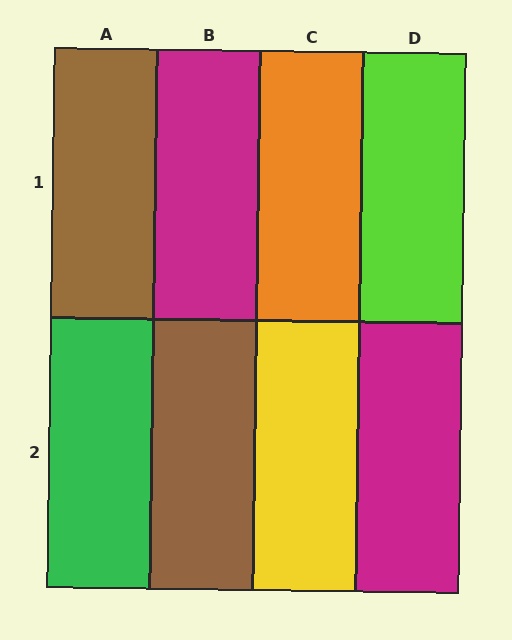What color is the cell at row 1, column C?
Orange.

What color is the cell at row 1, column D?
Lime.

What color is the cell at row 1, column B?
Magenta.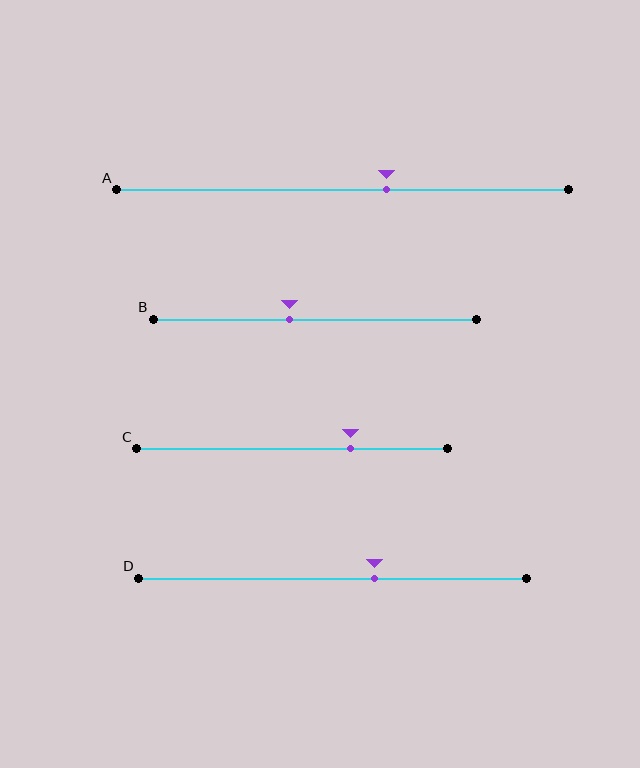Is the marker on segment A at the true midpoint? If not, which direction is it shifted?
No, the marker on segment A is shifted to the right by about 10% of the segment length.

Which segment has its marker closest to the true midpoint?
Segment B has its marker closest to the true midpoint.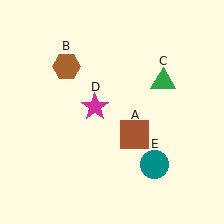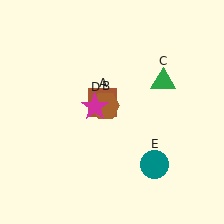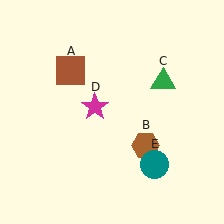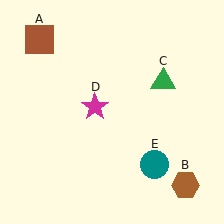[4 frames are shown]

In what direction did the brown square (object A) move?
The brown square (object A) moved up and to the left.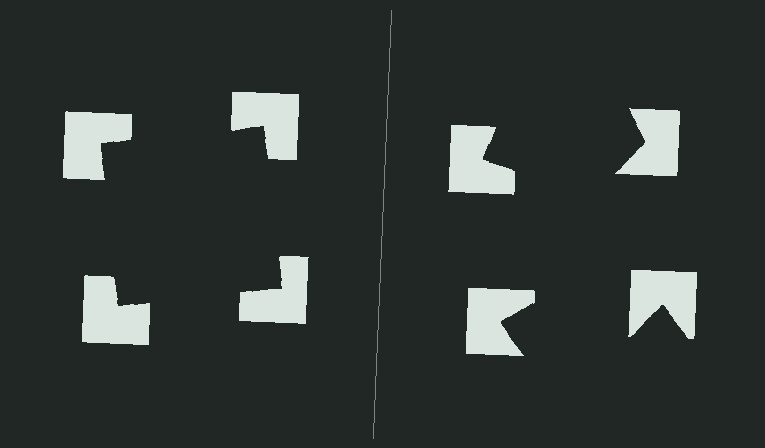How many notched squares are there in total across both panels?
8 — 4 on each side.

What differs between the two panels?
The notched squares are positioned identically on both sides; only the wedge orientations differ. On the left they align to a square; on the right they are misaligned.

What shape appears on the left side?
An illusory square.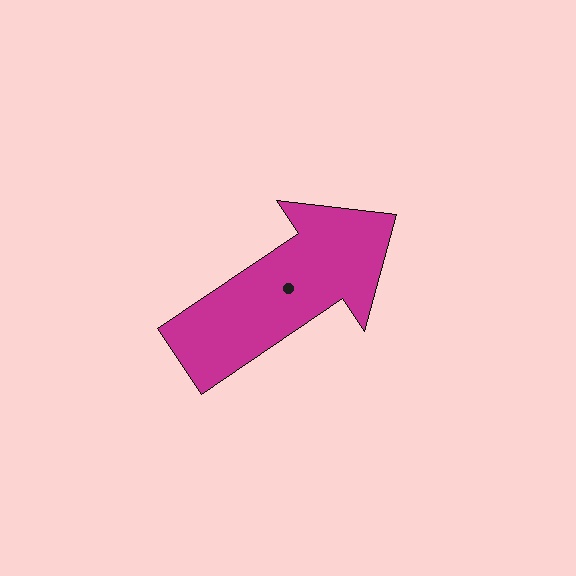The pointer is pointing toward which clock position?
Roughly 2 o'clock.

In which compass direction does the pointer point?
Northeast.